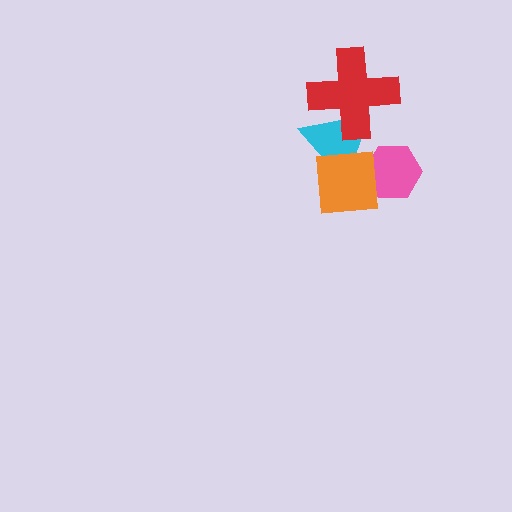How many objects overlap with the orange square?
2 objects overlap with the orange square.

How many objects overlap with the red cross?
1 object overlaps with the red cross.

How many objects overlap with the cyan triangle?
3 objects overlap with the cyan triangle.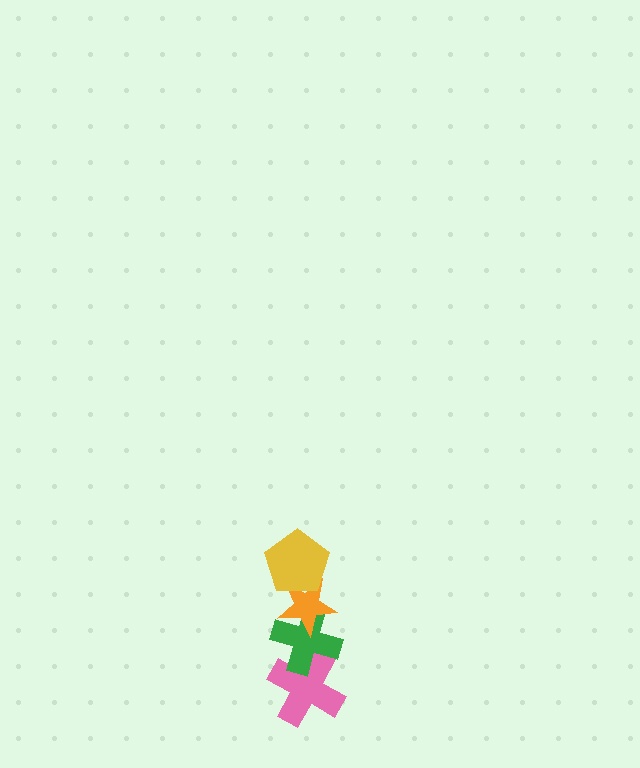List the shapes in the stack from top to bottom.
From top to bottom: the yellow pentagon, the orange star, the green cross, the pink cross.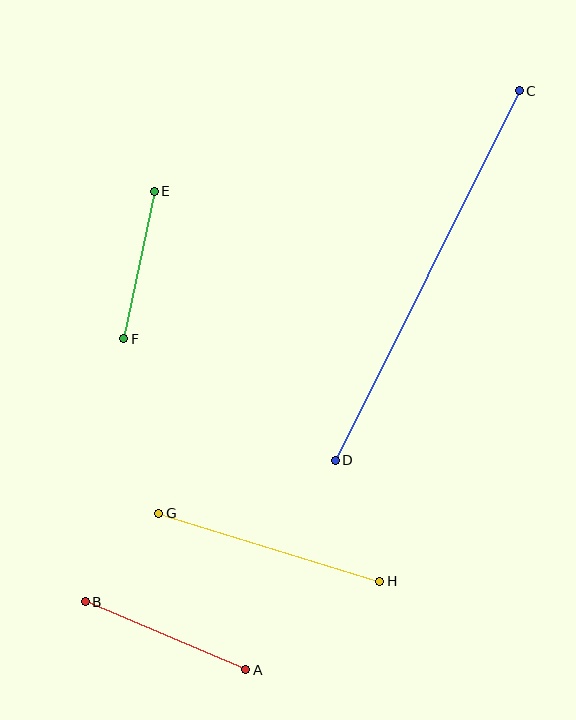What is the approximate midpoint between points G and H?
The midpoint is at approximately (269, 547) pixels.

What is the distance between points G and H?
The distance is approximately 231 pixels.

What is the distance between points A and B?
The distance is approximately 174 pixels.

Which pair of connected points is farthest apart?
Points C and D are farthest apart.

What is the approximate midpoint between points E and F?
The midpoint is at approximately (139, 265) pixels.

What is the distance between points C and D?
The distance is approximately 413 pixels.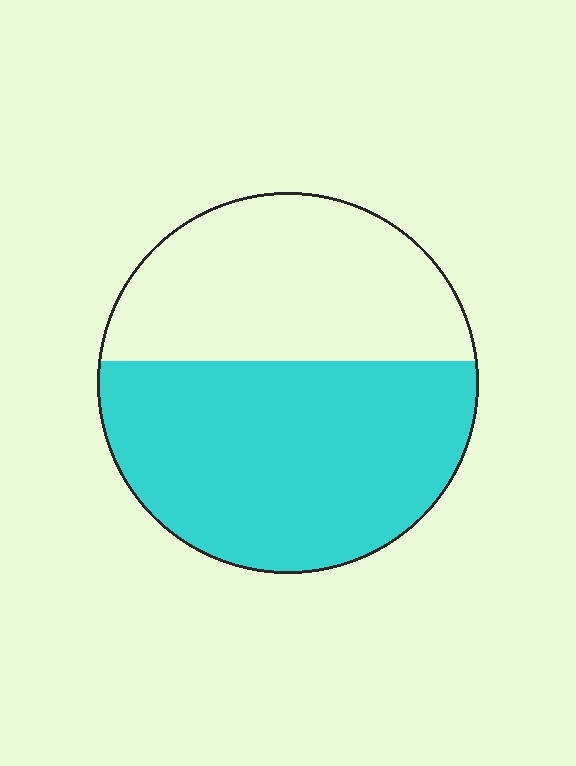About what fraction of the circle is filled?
About three fifths (3/5).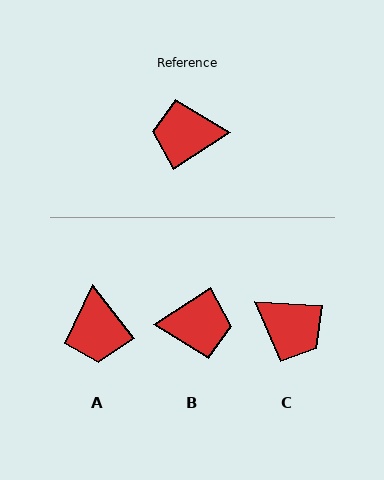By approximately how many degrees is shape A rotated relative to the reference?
Approximately 95 degrees counter-clockwise.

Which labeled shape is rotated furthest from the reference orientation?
B, about 180 degrees away.